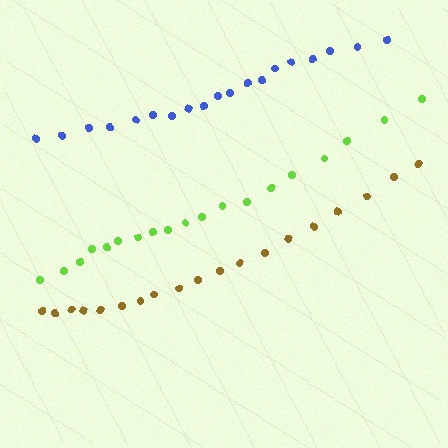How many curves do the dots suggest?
There are 3 distinct paths.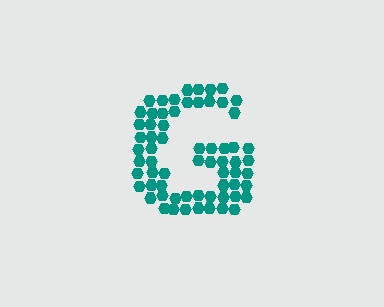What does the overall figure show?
The overall figure shows the letter G.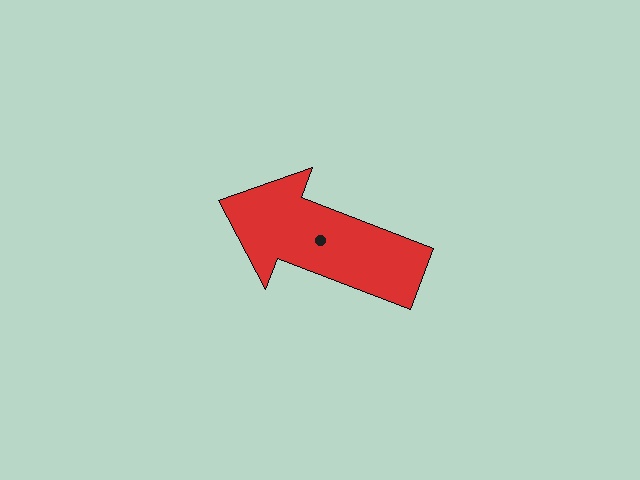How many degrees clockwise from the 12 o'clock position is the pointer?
Approximately 291 degrees.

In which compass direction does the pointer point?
West.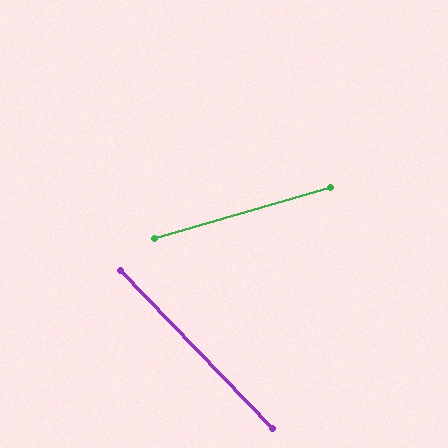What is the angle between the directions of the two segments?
Approximately 62 degrees.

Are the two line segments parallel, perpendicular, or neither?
Neither parallel nor perpendicular — they differ by about 62°.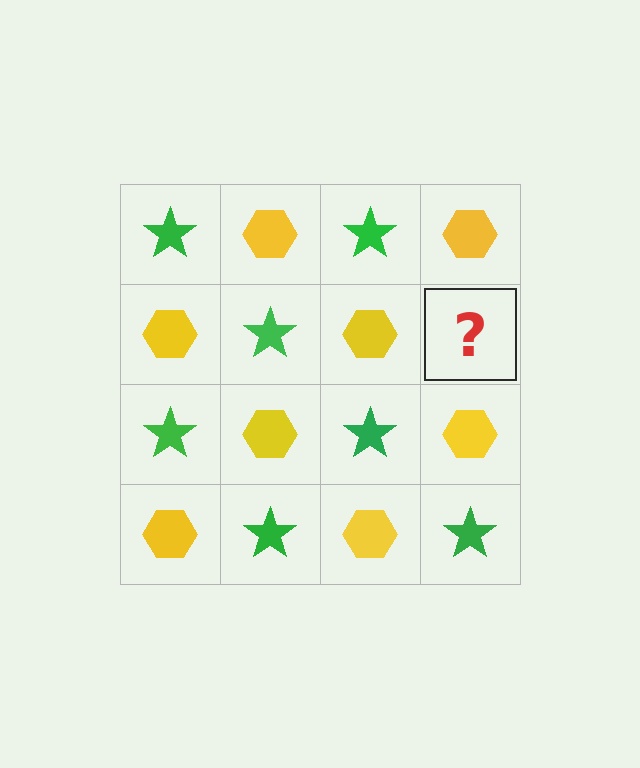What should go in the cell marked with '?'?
The missing cell should contain a green star.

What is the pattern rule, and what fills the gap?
The rule is that it alternates green star and yellow hexagon in a checkerboard pattern. The gap should be filled with a green star.